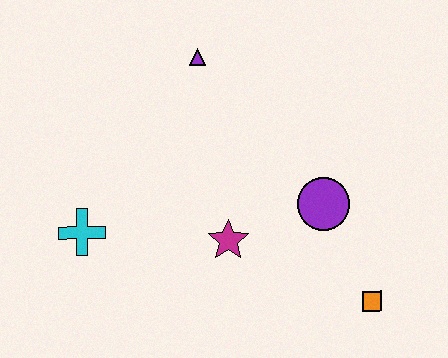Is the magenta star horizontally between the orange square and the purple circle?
No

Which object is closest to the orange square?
The purple circle is closest to the orange square.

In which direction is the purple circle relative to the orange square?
The purple circle is above the orange square.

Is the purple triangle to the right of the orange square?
No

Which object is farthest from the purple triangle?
The orange square is farthest from the purple triangle.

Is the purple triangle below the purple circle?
No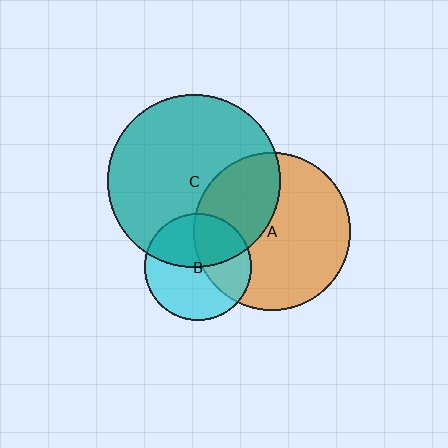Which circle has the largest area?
Circle C (teal).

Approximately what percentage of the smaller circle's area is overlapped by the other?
Approximately 35%.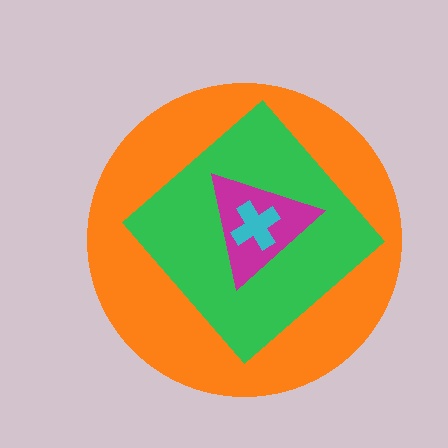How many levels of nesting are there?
4.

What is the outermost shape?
The orange circle.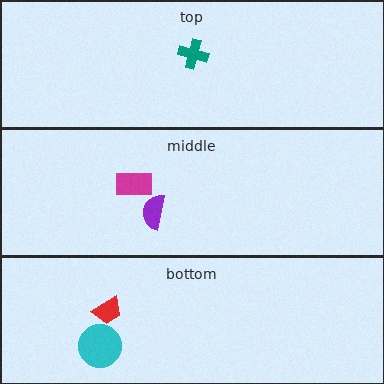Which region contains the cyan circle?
The bottom region.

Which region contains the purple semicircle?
The middle region.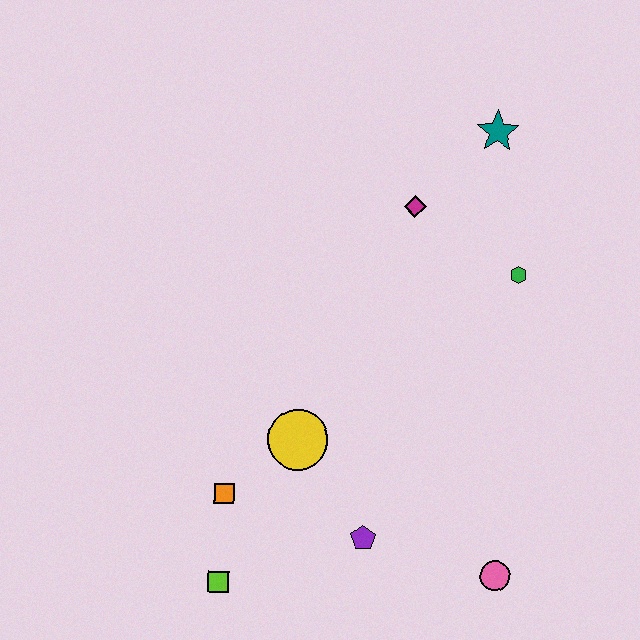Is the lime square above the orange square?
No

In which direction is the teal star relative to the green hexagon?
The teal star is above the green hexagon.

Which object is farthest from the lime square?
The teal star is farthest from the lime square.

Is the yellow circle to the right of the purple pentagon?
No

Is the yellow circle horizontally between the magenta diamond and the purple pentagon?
No